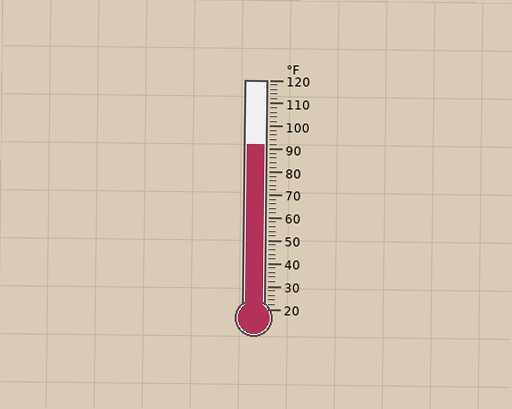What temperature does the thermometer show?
The thermometer shows approximately 92°F.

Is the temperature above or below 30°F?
The temperature is above 30°F.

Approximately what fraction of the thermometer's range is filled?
The thermometer is filled to approximately 70% of its range.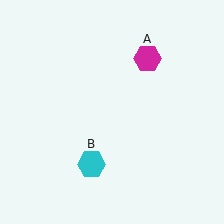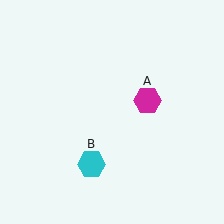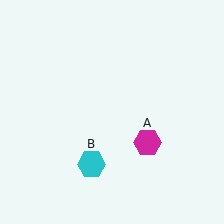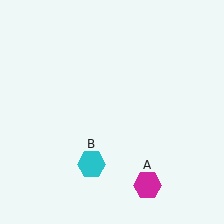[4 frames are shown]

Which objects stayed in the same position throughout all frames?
Cyan hexagon (object B) remained stationary.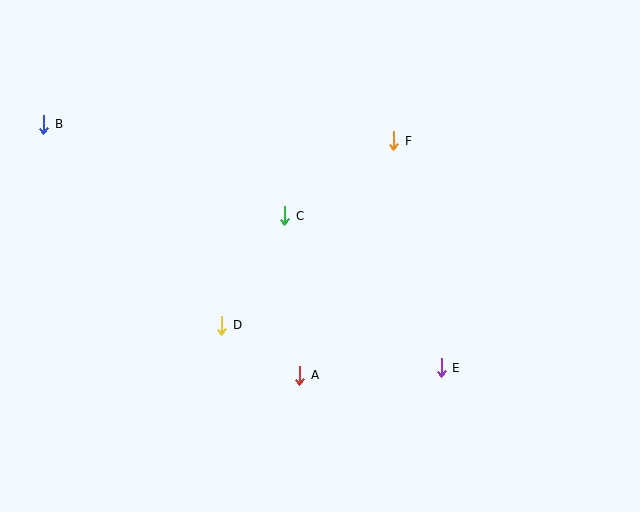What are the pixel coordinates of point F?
Point F is at (394, 141).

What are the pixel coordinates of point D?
Point D is at (222, 325).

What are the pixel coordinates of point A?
Point A is at (300, 375).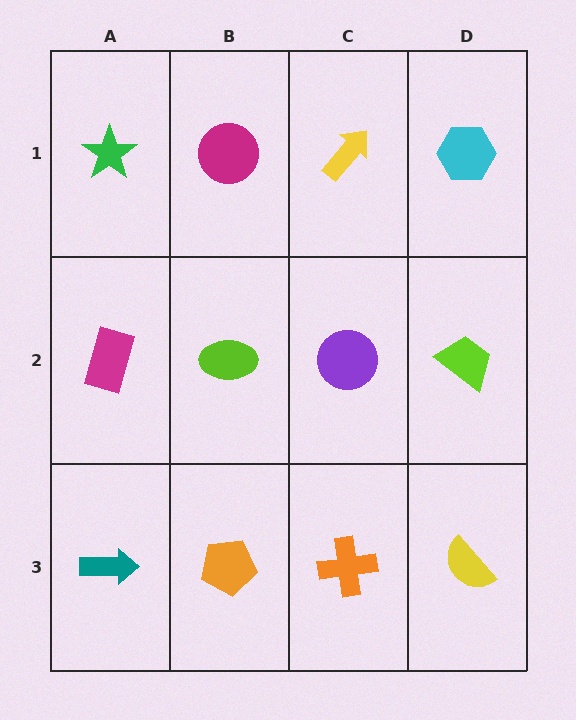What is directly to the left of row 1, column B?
A green star.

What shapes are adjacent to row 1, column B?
A lime ellipse (row 2, column B), a green star (row 1, column A), a yellow arrow (row 1, column C).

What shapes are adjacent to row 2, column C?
A yellow arrow (row 1, column C), an orange cross (row 3, column C), a lime ellipse (row 2, column B), a lime trapezoid (row 2, column D).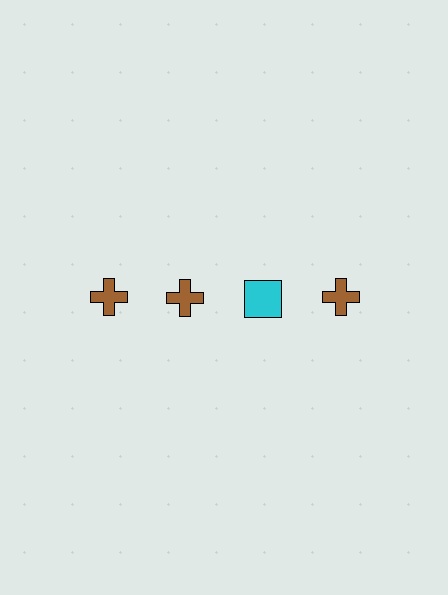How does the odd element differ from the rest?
It differs in both color (cyan instead of brown) and shape (square instead of cross).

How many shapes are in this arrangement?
There are 4 shapes arranged in a grid pattern.